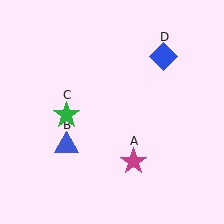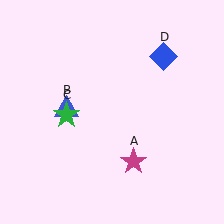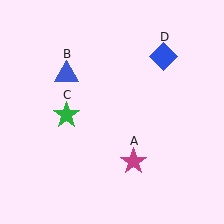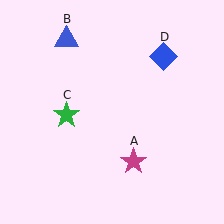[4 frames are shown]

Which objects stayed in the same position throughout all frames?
Magenta star (object A) and green star (object C) and blue diamond (object D) remained stationary.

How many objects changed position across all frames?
1 object changed position: blue triangle (object B).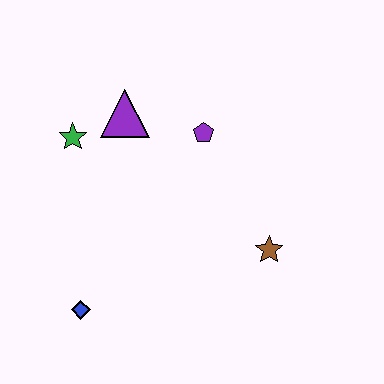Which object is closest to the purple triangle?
The green star is closest to the purple triangle.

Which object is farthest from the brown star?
The green star is farthest from the brown star.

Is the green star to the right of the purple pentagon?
No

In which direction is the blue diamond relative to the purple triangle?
The blue diamond is below the purple triangle.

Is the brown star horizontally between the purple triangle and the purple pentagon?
No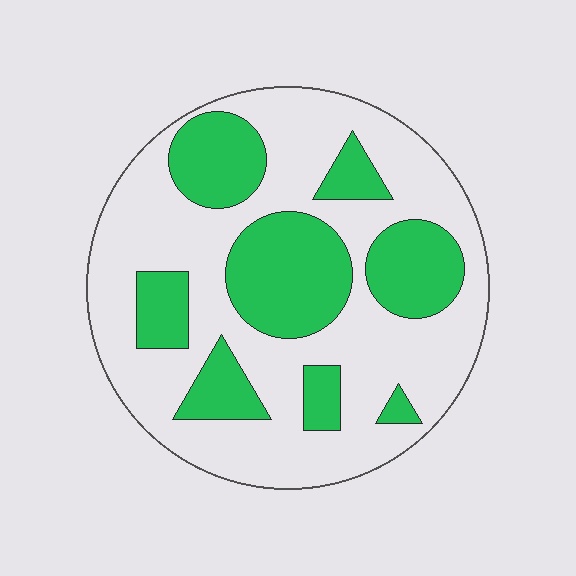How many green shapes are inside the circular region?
8.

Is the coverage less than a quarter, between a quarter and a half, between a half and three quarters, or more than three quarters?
Between a quarter and a half.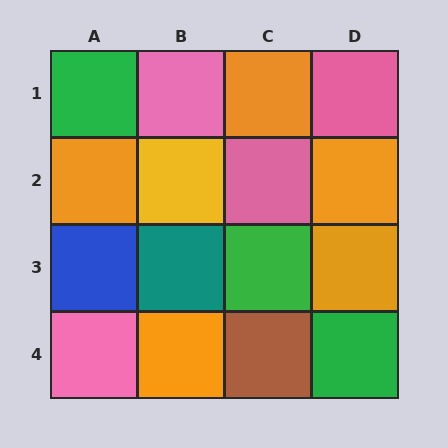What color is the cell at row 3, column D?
Orange.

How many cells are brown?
1 cell is brown.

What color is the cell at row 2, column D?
Orange.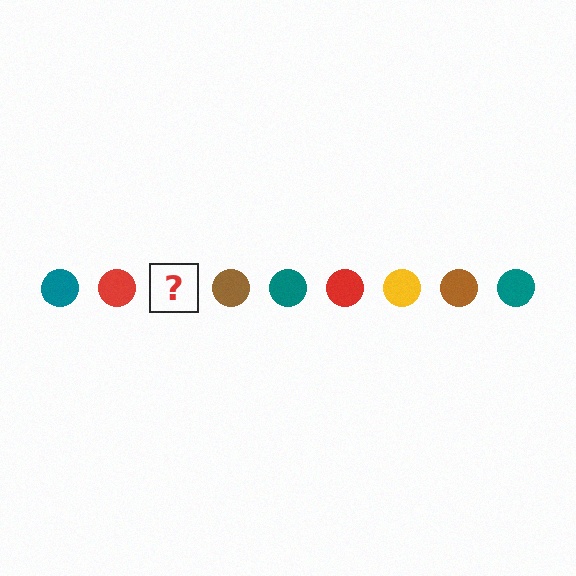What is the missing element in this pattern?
The missing element is a yellow circle.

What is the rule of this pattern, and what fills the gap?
The rule is that the pattern cycles through teal, red, yellow, brown circles. The gap should be filled with a yellow circle.